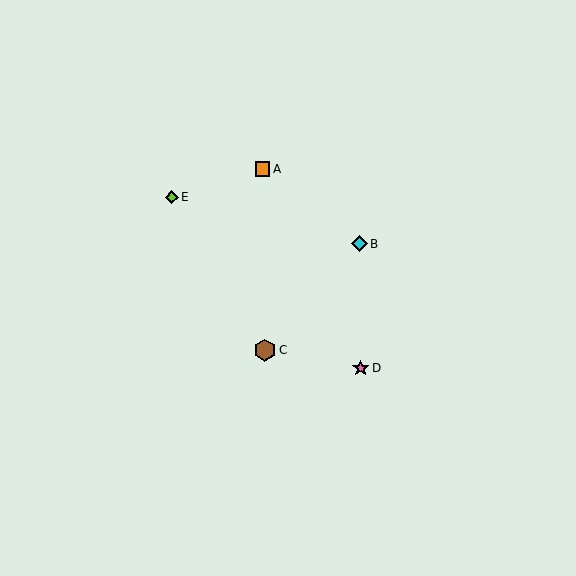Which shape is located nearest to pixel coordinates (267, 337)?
The brown hexagon (labeled C) at (265, 350) is nearest to that location.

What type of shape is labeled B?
Shape B is a cyan diamond.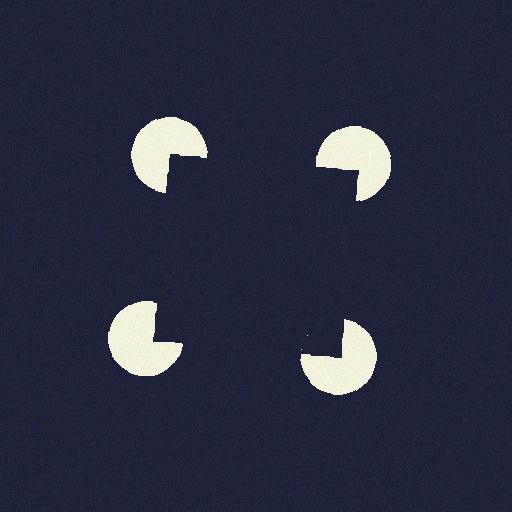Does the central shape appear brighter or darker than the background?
It typically appears slightly darker than the background, even though no actual brightness change is drawn.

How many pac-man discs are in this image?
There are 4 — one at each vertex of the illusory square.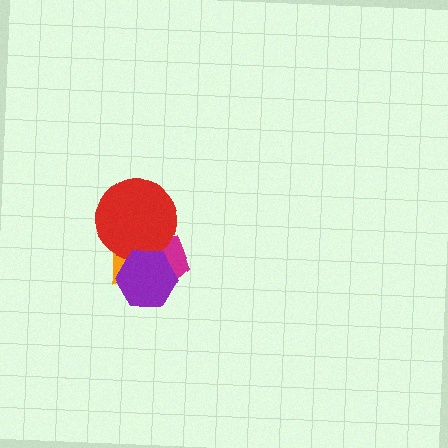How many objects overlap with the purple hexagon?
3 objects overlap with the purple hexagon.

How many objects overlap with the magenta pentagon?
3 objects overlap with the magenta pentagon.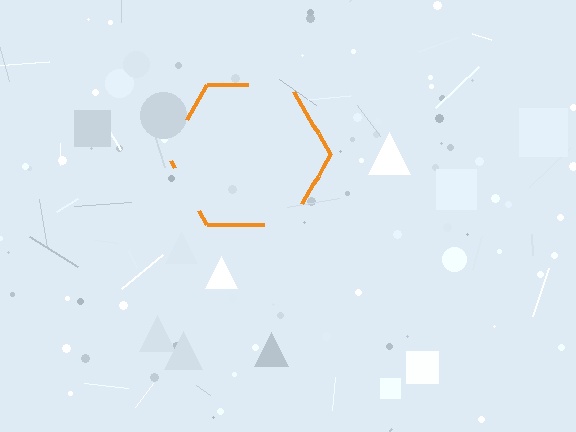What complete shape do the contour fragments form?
The contour fragments form a hexagon.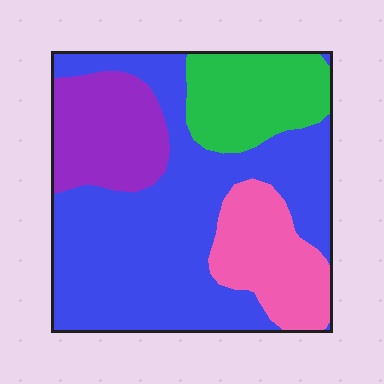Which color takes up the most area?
Blue, at roughly 55%.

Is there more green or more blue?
Blue.